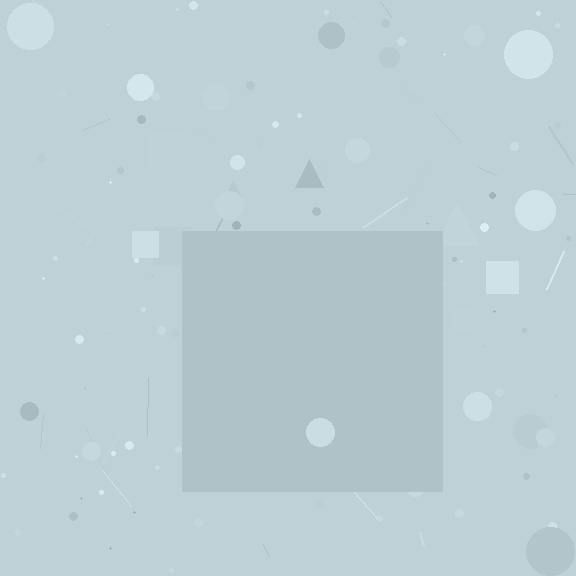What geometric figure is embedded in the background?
A square is embedded in the background.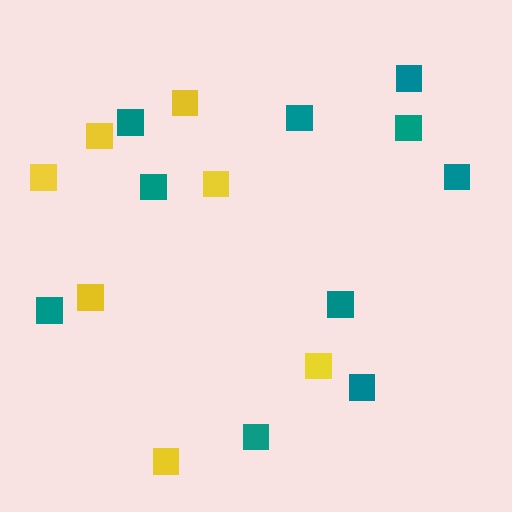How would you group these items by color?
There are 2 groups: one group of yellow squares (7) and one group of teal squares (10).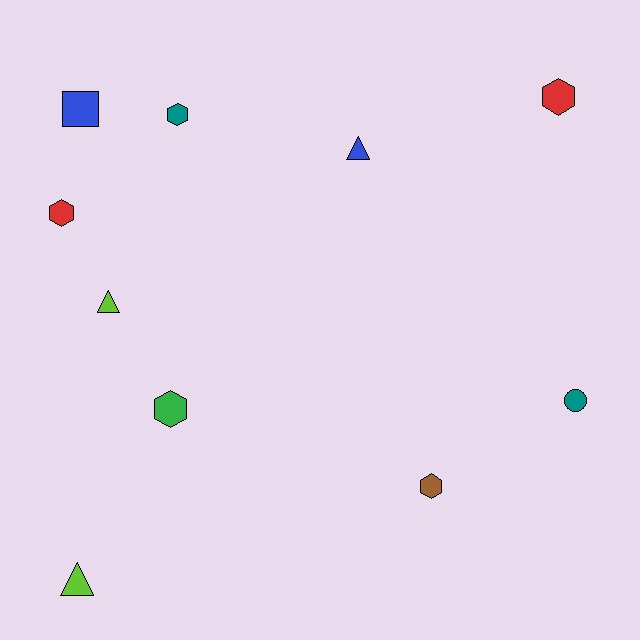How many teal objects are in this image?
There are 2 teal objects.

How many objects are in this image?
There are 10 objects.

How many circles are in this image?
There is 1 circle.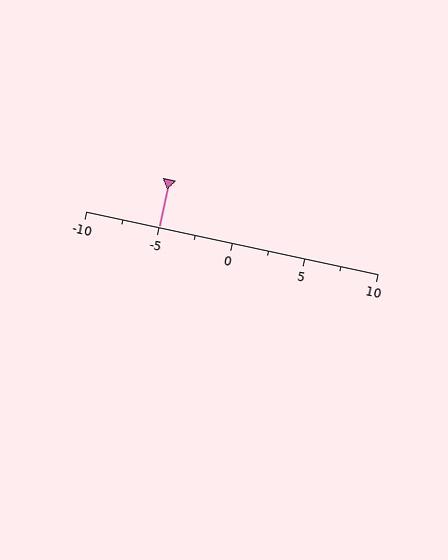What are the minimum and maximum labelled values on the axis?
The axis runs from -10 to 10.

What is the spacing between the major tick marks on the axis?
The major ticks are spaced 5 apart.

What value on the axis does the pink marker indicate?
The marker indicates approximately -5.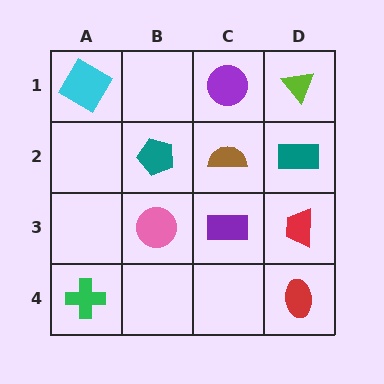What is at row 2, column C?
A brown semicircle.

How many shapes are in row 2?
3 shapes.